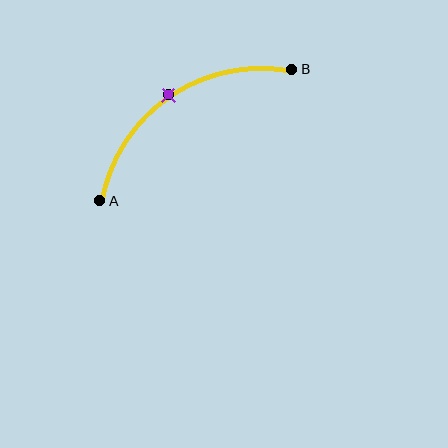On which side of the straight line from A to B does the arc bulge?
The arc bulges above and to the left of the straight line connecting A and B.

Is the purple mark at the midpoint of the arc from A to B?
Yes. The purple mark lies on the arc at equal arc-length from both A and B — it is the arc midpoint.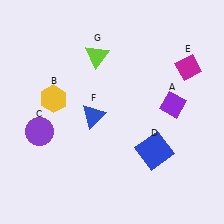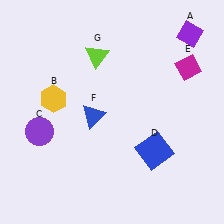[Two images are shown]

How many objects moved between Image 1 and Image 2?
1 object moved between the two images.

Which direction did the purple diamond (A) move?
The purple diamond (A) moved up.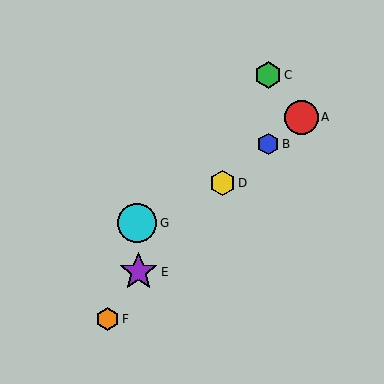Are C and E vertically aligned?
No, C is at x≈268 and E is at x≈138.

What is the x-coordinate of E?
Object E is at x≈138.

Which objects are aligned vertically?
Objects B, C are aligned vertically.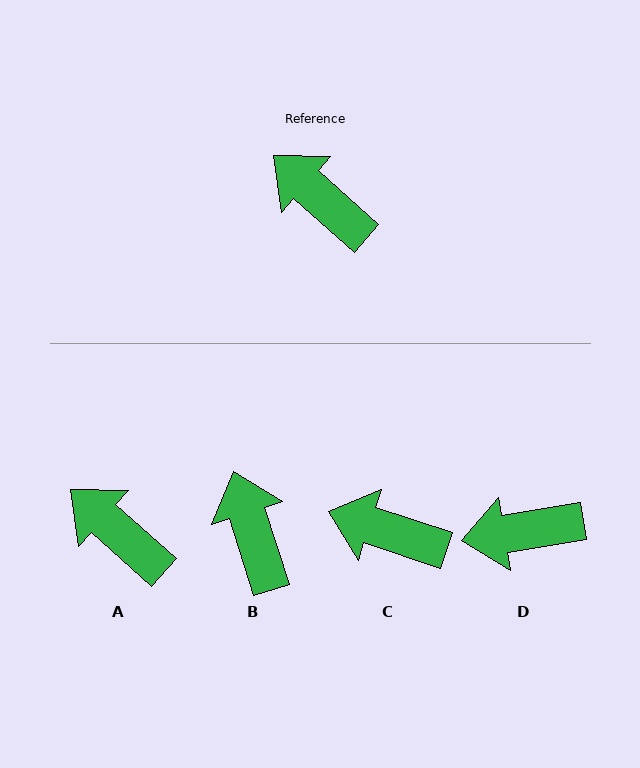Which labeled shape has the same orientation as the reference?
A.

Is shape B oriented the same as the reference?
No, it is off by about 31 degrees.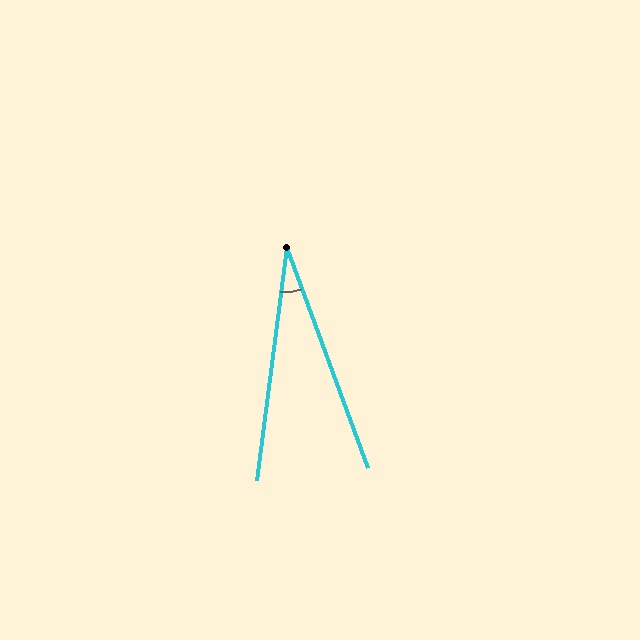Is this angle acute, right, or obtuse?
It is acute.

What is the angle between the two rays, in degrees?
Approximately 28 degrees.